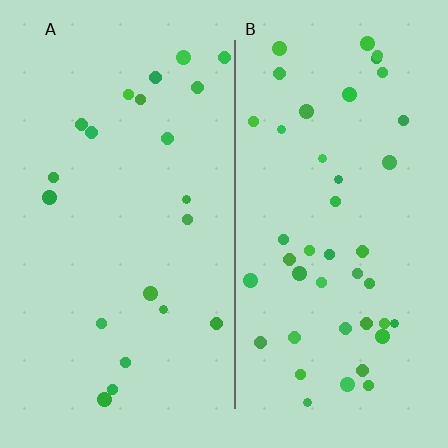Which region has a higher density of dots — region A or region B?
B (the right).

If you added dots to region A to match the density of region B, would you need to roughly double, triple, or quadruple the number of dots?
Approximately double.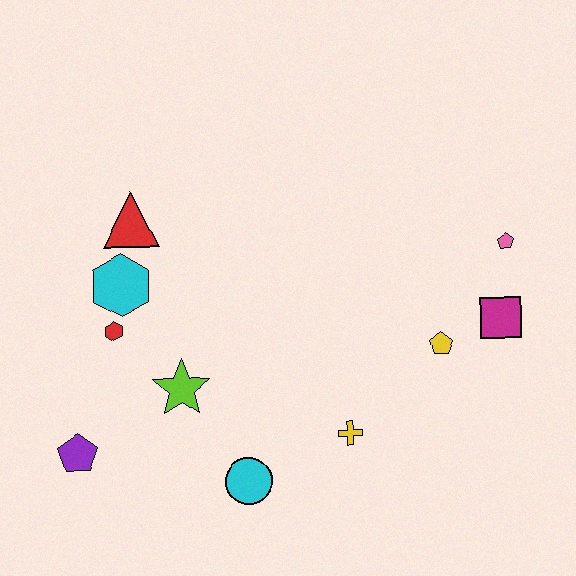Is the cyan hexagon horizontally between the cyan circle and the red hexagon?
Yes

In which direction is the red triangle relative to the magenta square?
The red triangle is to the left of the magenta square.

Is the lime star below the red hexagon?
Yes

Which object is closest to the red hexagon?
The cyan hexagon is closest to the red hexagon.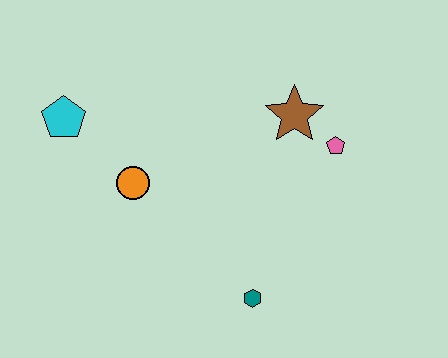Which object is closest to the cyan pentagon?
The orange circle is closest to the cyan pentagon.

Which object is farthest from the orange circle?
The pink pentagon is farthest from the orange circle.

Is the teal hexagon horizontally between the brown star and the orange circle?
Yes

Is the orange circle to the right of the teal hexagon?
No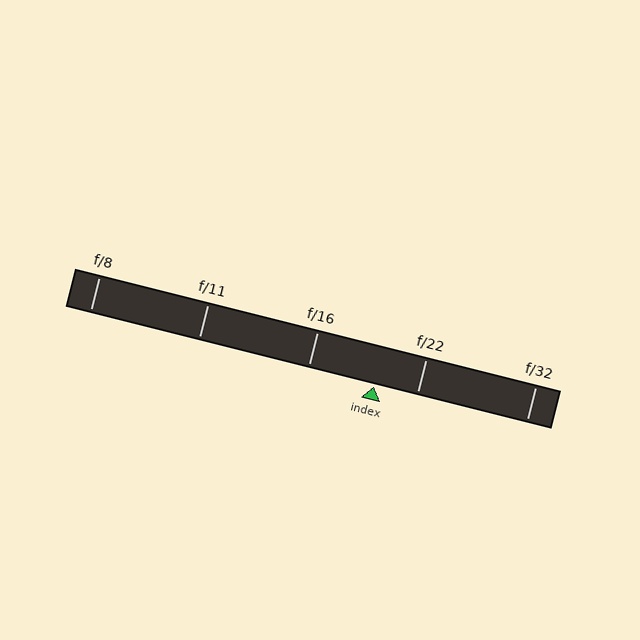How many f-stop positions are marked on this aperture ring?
There are 5 f-stop positions marked.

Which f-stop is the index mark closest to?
The index mark is closest to f/22.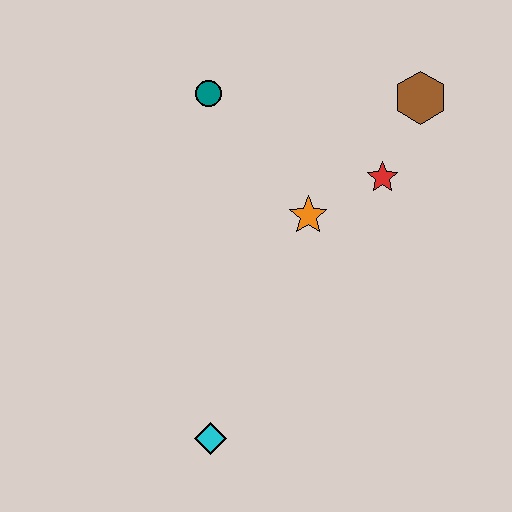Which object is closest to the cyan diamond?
The orange star is closest to the cyan diamond.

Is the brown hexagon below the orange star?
No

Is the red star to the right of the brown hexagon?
No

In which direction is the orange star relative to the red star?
The orange star is to the left of the red star.